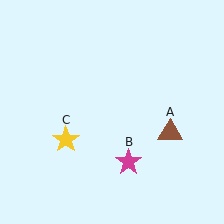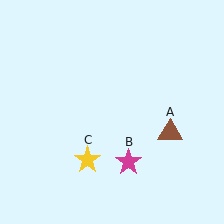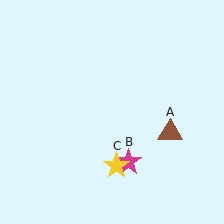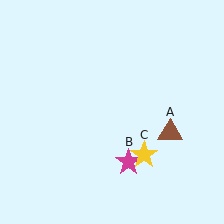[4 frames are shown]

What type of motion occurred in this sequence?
The yellow star (object C) rotated counterclockwise around the center of the scene.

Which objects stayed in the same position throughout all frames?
Brown triangle (object A) and magenta star (object B) remained stationary.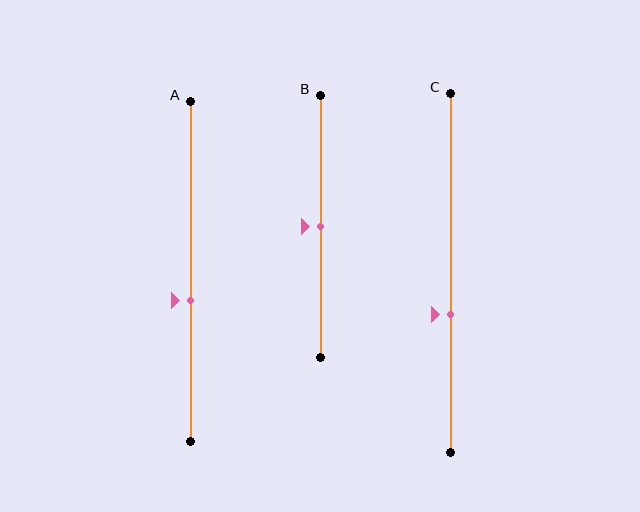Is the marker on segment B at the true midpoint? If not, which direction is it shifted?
Yes, the marker on segment B is at the true midpoint.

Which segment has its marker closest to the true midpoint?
Segment B has its marker closest to the true midpoint.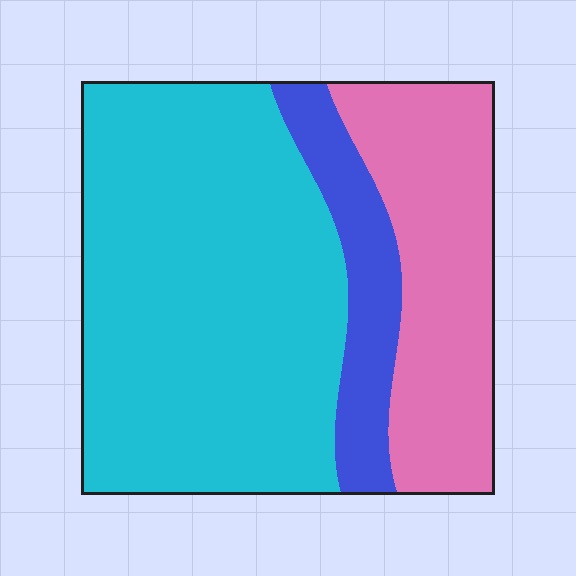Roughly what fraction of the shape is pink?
Pink covers around 25% of the shape.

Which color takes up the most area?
Cyan, at roughly 60%.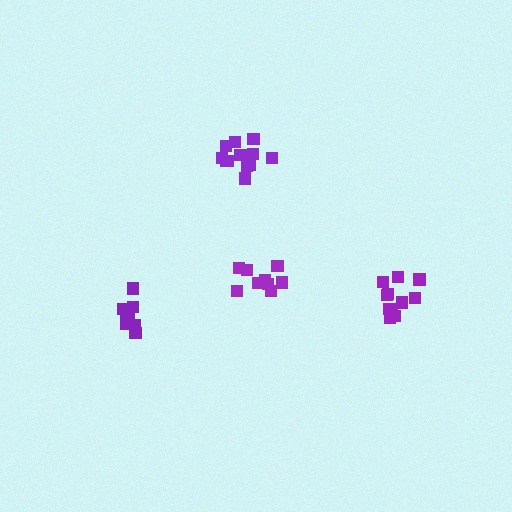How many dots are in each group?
Group 1: 12 dots, Group 2: 10 dots, Group 3: 12 dots, Group 4: 9 dots (43 total).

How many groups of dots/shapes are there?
There are 4 groups.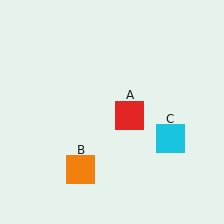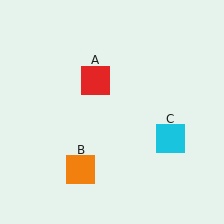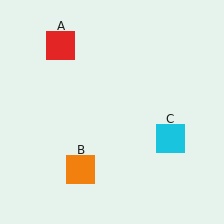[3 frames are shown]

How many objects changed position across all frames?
1 object changed position: red square (object A).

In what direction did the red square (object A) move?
The red square (object A) moved up and to the left.